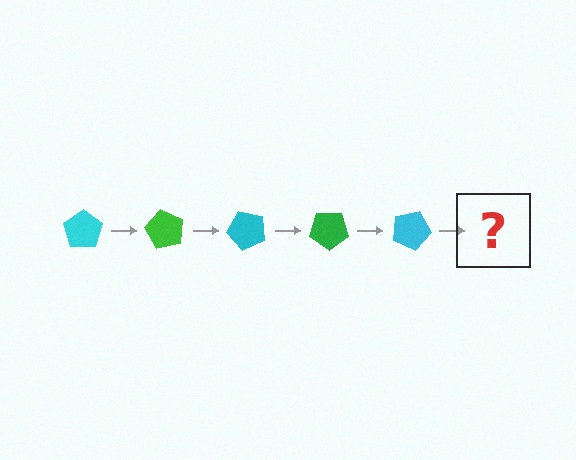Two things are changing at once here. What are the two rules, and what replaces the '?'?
The two rules are that it rotates 60 degrees each step and the color cycles through cyan and green. The '?' should be a green pentagon, rotated 300 degrees from the start.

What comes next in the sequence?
The next element should be a green pentagon, rotated 300 degrees from the start.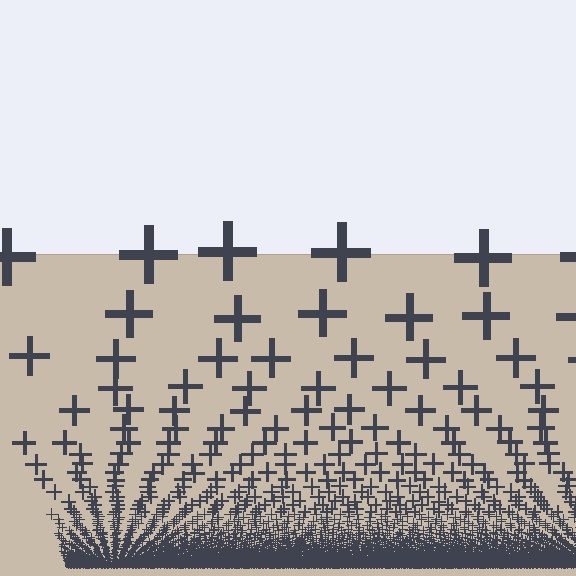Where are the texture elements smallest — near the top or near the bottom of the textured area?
Near the bottom.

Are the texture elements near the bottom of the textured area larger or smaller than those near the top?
Smaller. The gradient is inverted — elements near the bottom are smaller and denser.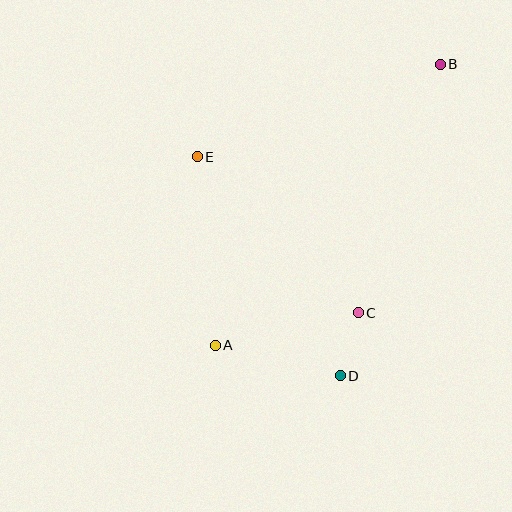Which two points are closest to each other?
Points C and D are closest to each other.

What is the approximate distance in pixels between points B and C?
The distance between B and C is approximately 262 pixels.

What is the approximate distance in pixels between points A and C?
The distance between A and C is approximately 147 pixels.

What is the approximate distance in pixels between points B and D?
The distance between B and D is approximately 327 pixels.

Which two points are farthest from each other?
Points A and B are farthest from each other.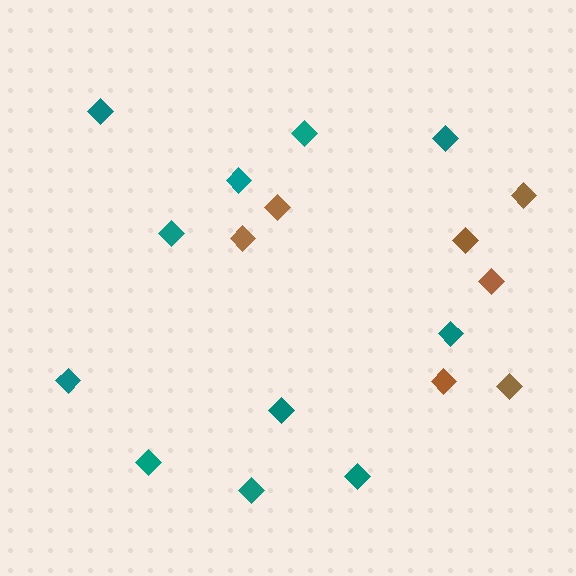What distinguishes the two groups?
There are 2 groups: one group of teal diamonds (11) and one group of brown diamonds (7).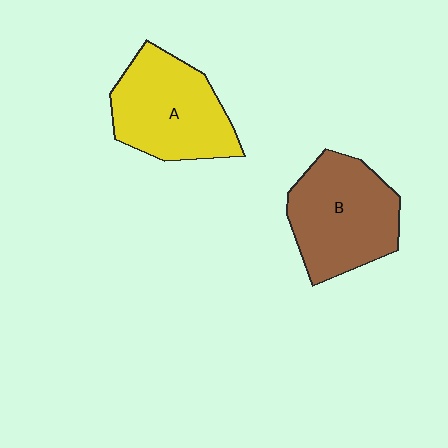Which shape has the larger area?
Shape B (brown).